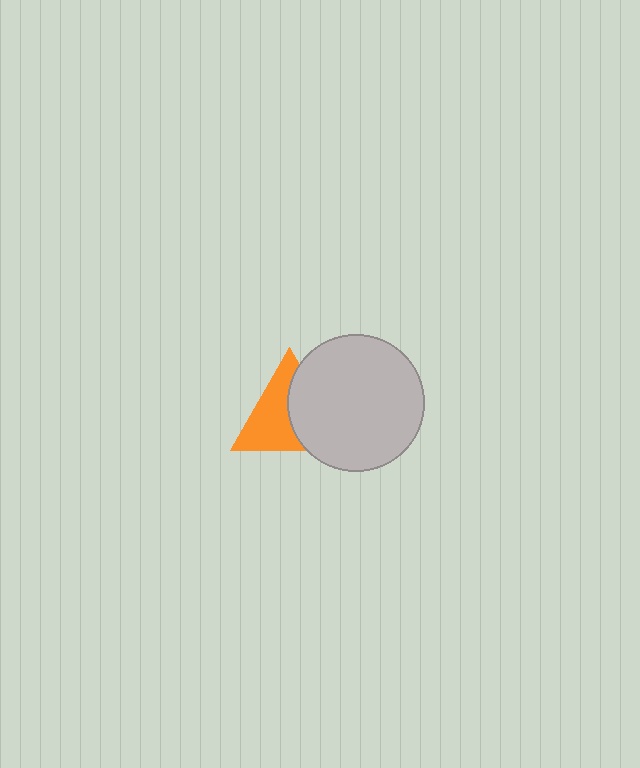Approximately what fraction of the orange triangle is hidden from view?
Roughly 45% of the orange triangle is hidden behind the light gray circle.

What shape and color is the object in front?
The object in front is a light gray circle.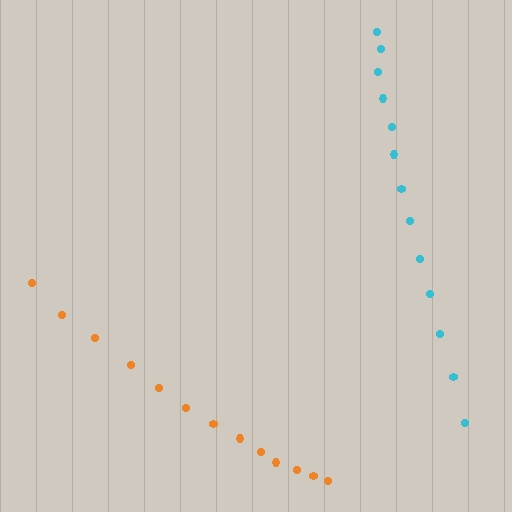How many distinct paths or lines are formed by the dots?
There are 2 distinct paths.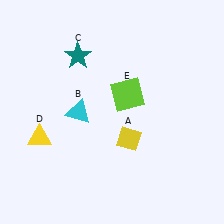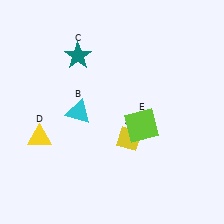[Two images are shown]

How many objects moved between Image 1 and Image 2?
1 object moved between the two images.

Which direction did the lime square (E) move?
The lime square (E) moved down.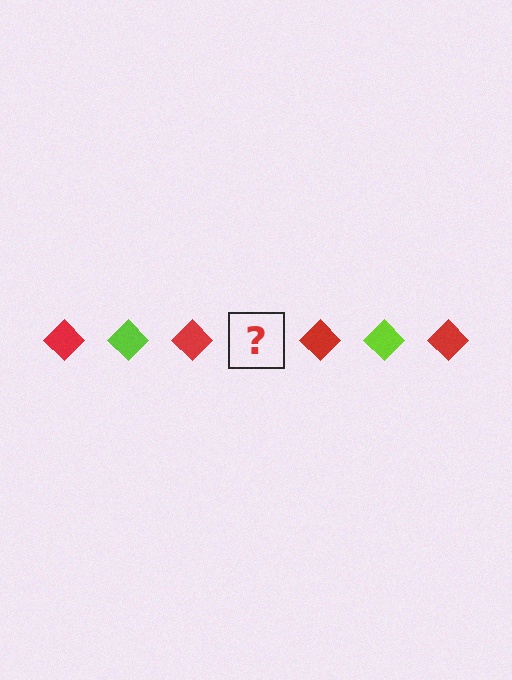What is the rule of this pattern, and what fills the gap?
The rule is that the pattern cycles through red, lime diamonds. The gap should be filled with a lime diamond.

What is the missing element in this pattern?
The missing element is a lime diamond.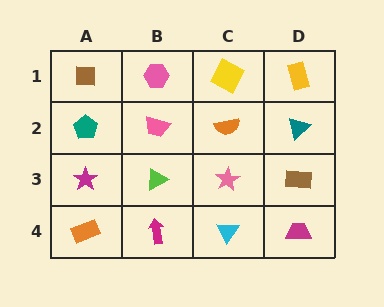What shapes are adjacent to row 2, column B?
A pink hexagon (row 1, column B), a lime triangle (row 3, column B), a teal pentagon (row 2, column A), an orange semicircle (row 2, column C).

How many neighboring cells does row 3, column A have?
3.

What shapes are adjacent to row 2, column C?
A yellow square (row 1, column C), a pink star (row 3, column C), a pink trapezoid (row 2, column B), a teal triangle (row 2, column D).